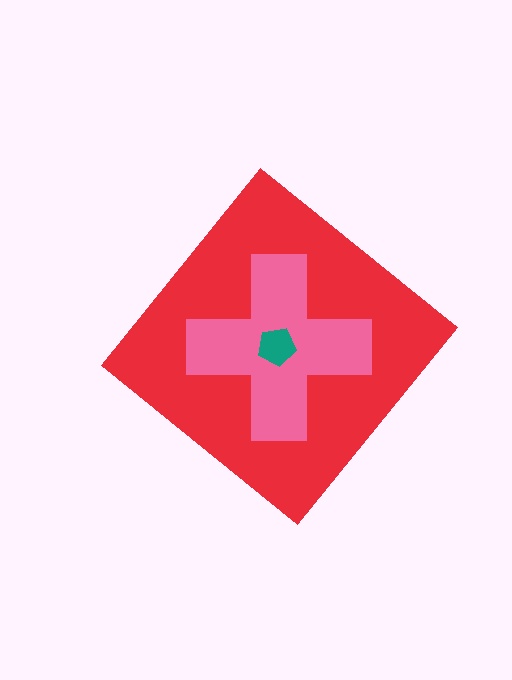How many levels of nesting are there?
3.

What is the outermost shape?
The red diamond.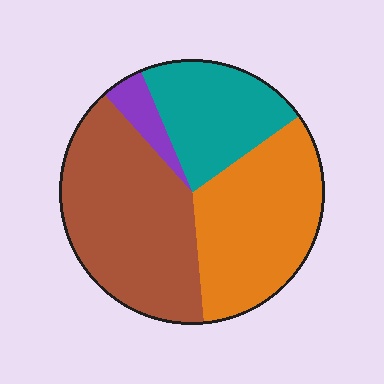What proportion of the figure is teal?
Teal takes up about one fifth (1/5) of the figure.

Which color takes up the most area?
Brown, at roughly 40%.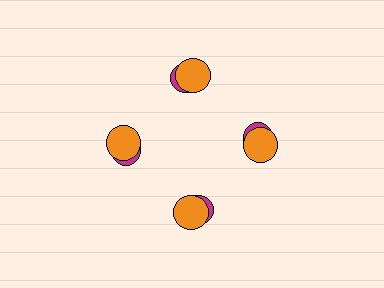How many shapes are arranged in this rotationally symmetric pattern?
There are 8 shapes, arranged in 4 groups of 2.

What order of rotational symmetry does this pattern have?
This pattern has 4-fold rotational symmetry.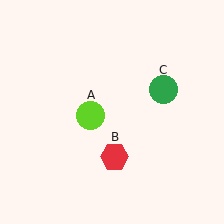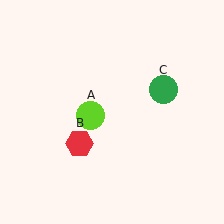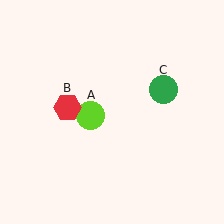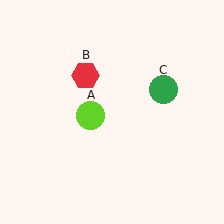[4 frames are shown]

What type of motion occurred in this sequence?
The red hexagon (object B) rotated clockwise around the center of the scene.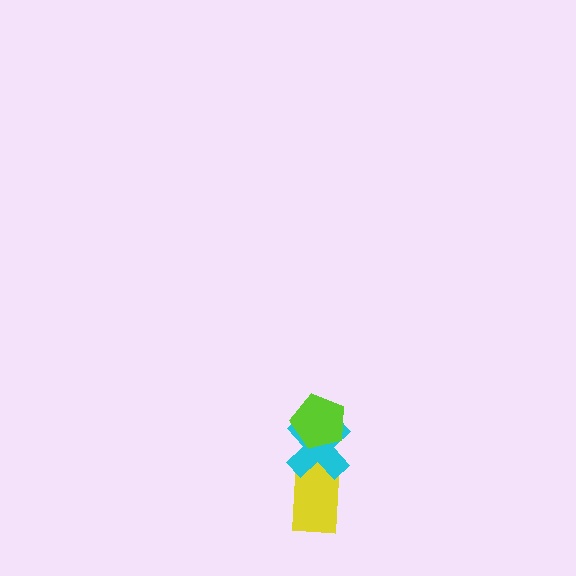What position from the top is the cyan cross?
The cyan cross is 2nd from the top.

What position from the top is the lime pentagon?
The lime pentagon is 1st from the top.